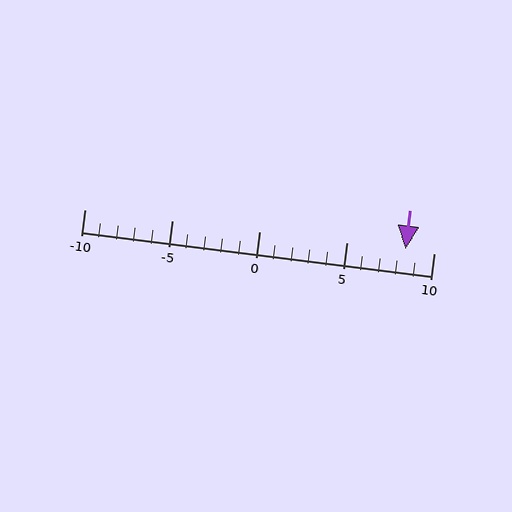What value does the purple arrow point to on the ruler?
The purple arrow points to approximately 8.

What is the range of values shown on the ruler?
The ruler shows values from -10 to 10.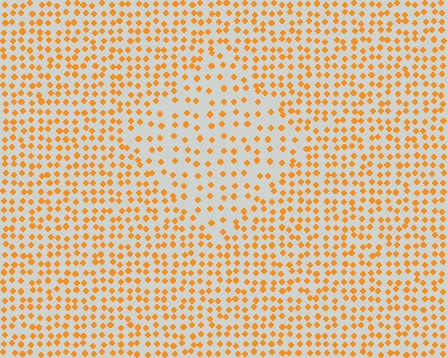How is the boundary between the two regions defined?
The boundary is defined by a change in element density (approximately 1.8x ratio). All elements are the same color, size, and shape.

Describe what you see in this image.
The image contains small orange elements arranged at two different densities. A diamond-shaped region is visible where the elements are less densely packed than the surrounding area.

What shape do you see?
I see a diamond.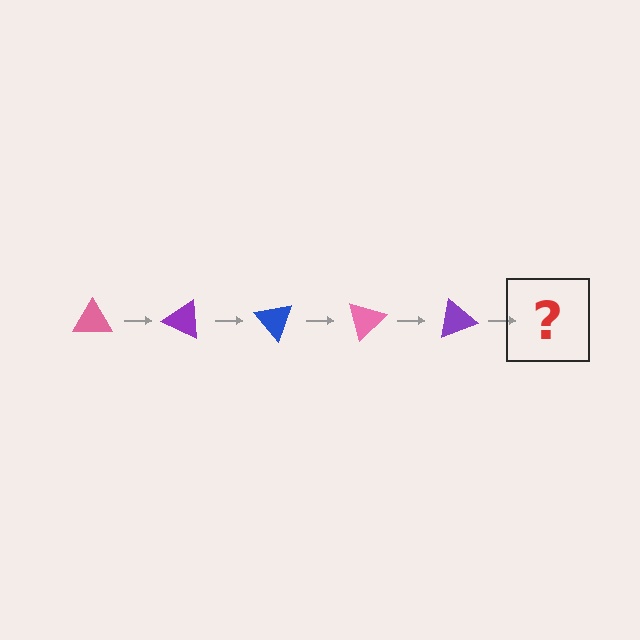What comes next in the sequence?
The next element should be a blue triangle, rotated 125 degrees from the start.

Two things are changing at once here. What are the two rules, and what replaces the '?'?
The two rules are that it rotates 25 degrees each step and the color cycles through pink, purple, and blue. The '?' should be a blue triangle, rotated 125 degrees from the start.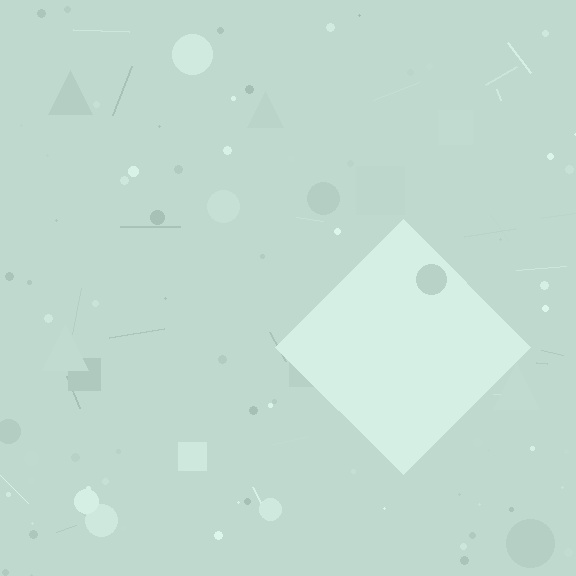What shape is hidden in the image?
A diamond is hidden in the image.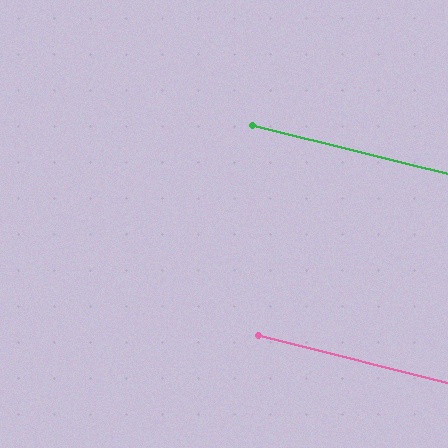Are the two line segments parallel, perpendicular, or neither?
Parallel — their directions differ by only 0.1°.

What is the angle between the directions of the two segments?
Approximately 0 degrees.